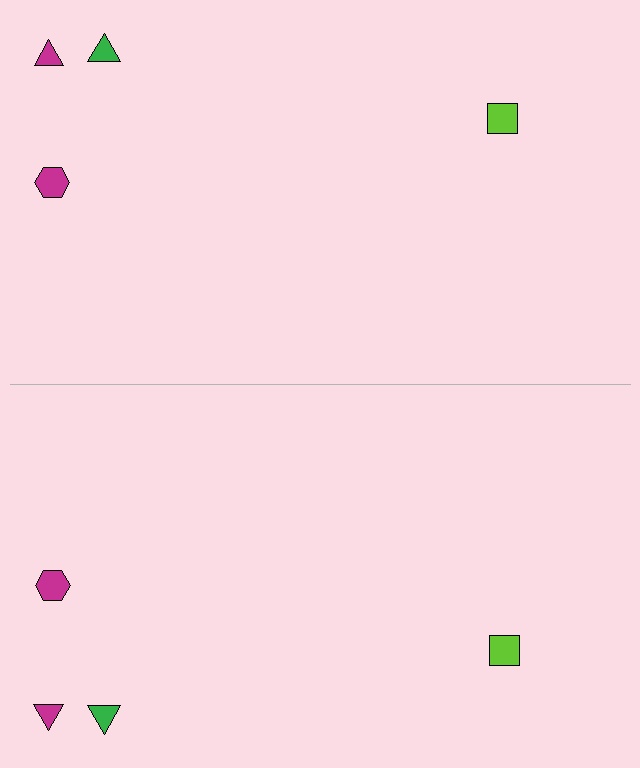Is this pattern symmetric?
Yes, this pattern has bilateral (reflection) symmetry.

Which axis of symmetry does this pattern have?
The pattern has a horizontal axis of symmetry running through the center of the image.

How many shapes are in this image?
There are 8 shapes in this image.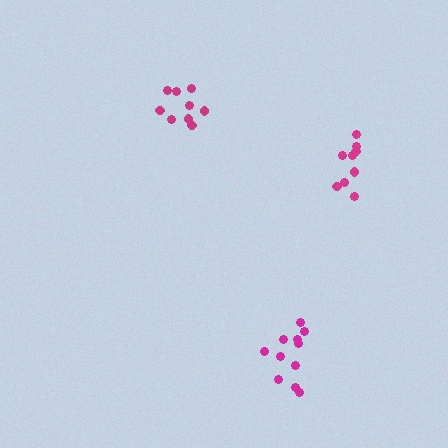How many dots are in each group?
Group 1: 9 dots, Group 2: 11 dots, Group 3: 9 dots (29 total).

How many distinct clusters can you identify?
There are 3 distinct clusters.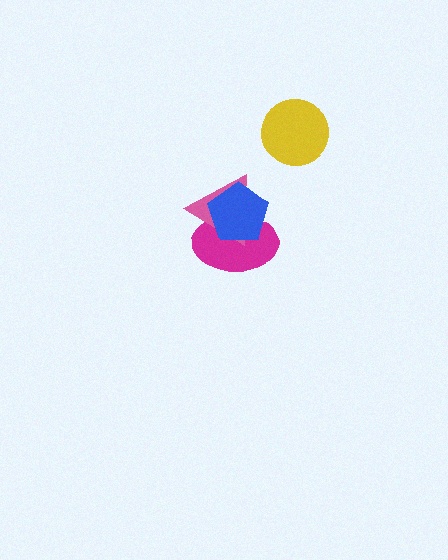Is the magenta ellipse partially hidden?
Yes, it is partially covered by another shape.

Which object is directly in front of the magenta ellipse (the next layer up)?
The pink triangle is directly in front of the magenta ellipse.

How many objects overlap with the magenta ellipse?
2 objects overlap with the magenta ellipse.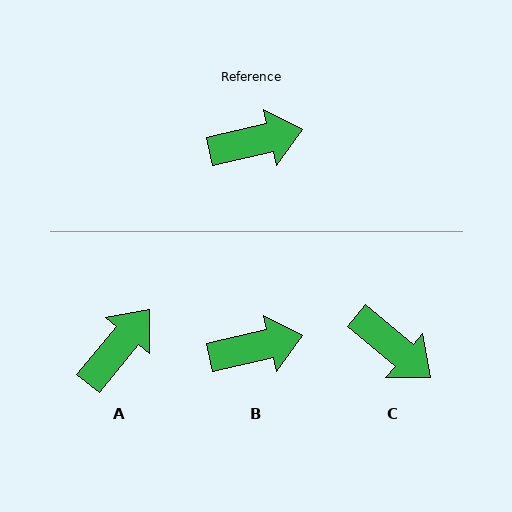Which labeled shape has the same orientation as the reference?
B.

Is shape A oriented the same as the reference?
No, it is off by about 37 degrees.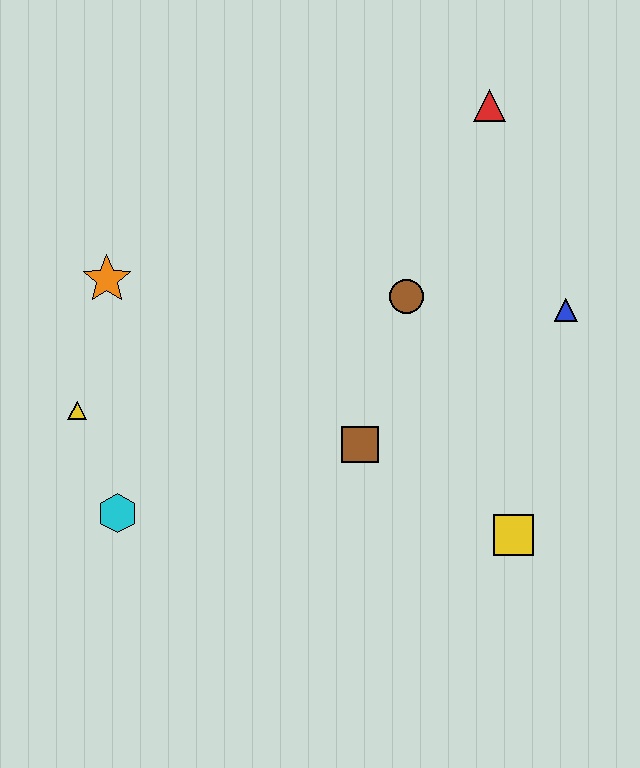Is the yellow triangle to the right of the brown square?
No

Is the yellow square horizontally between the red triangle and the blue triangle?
Yes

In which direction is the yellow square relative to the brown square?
The yellow square is to the right of the brown square.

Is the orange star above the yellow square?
Yes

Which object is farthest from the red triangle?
The cyan hexagon is farthest from the red triangle.